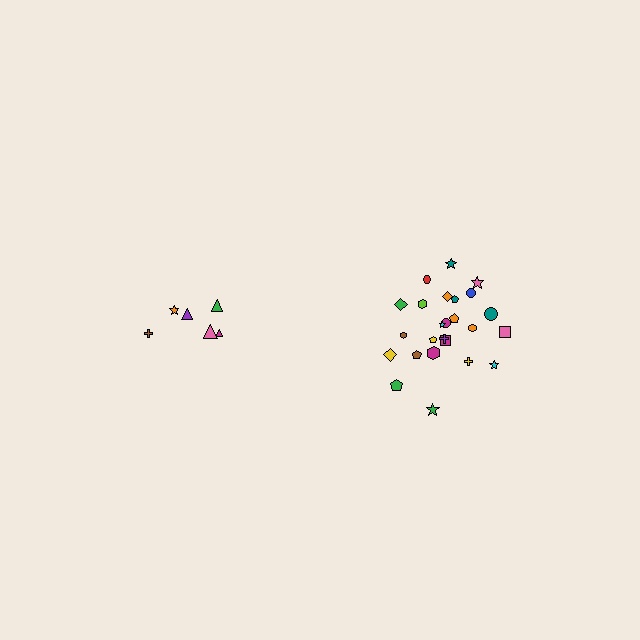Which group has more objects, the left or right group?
The right group.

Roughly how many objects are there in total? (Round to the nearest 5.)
Roughly 30 objects in total.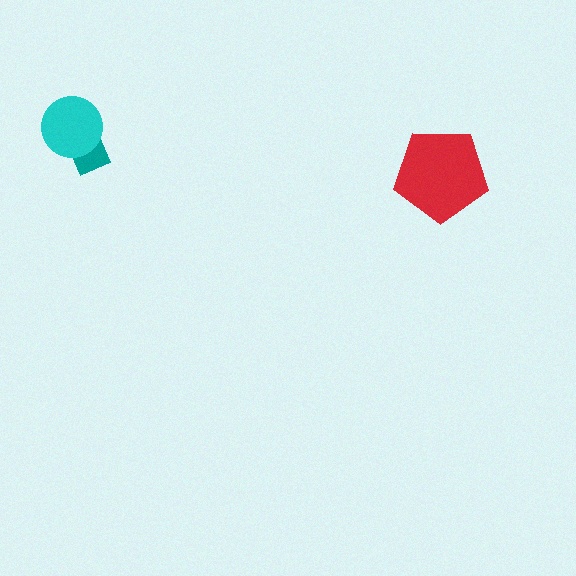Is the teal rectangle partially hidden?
Yes, it is partially covered by another shape.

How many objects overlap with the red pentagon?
0 objects overlap with the red pentagon.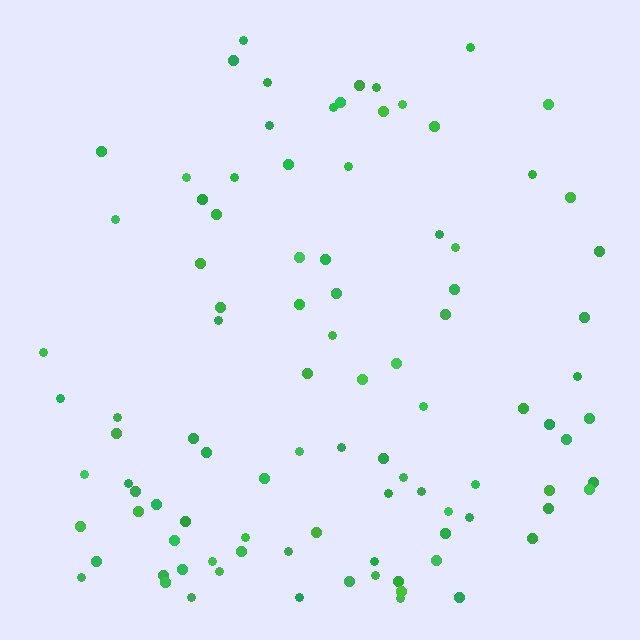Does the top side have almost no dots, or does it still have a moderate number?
Still a moderate number, just noticeably fewer than the bottom.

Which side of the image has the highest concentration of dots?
The bottom.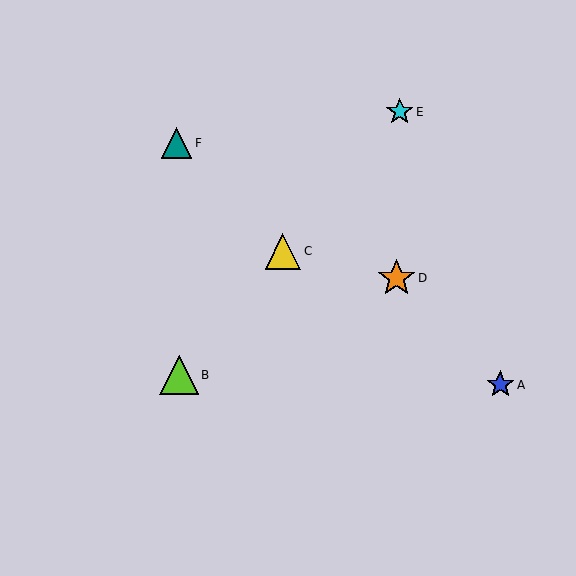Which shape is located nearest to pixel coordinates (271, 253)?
The yellow triangle (labeled C) at (283, 251) is nearest to that location.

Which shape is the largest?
The lime triangle (labeled B) is the largest.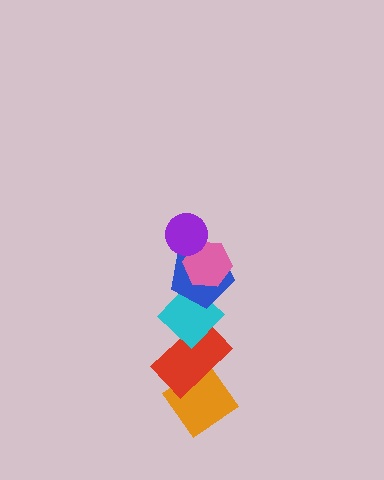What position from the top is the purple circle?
The purple circle is 1st from the top.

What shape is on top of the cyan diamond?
The blue pentagon is on top of the cyan diamond.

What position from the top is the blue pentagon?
The blue pentagon is 3rd from the top.